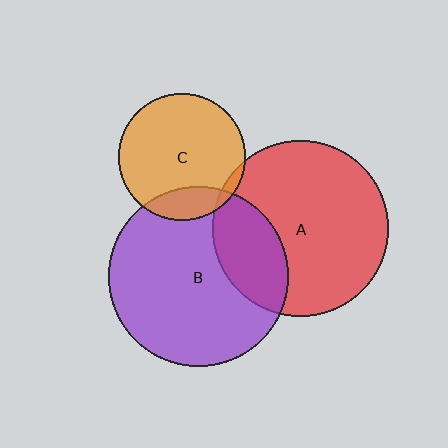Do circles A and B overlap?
Yes.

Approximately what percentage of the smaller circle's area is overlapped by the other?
Approximately 25%.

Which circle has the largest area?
Circle B (purple).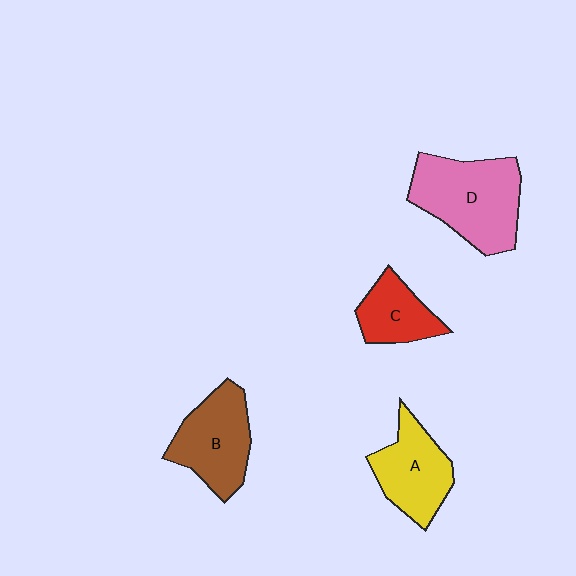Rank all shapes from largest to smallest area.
From largest to smallest: D (pink), B (brown), A (yellow), C (red).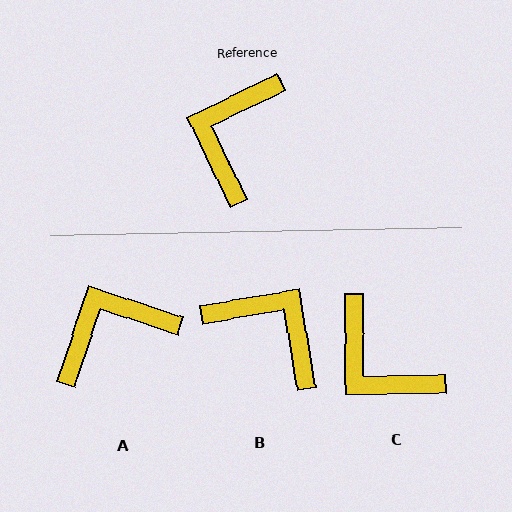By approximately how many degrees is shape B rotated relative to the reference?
Approximately 106 degrees clockwise.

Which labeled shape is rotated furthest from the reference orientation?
B, about 106 degrees away.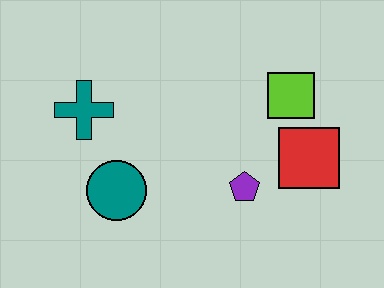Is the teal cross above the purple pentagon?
Yes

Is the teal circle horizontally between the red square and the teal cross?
Yes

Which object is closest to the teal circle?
The teal cross is closest to the teal circle.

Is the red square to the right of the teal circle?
Yes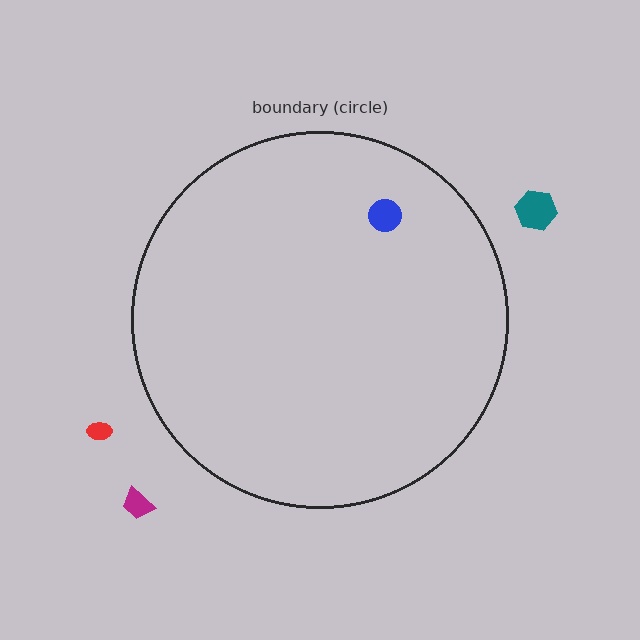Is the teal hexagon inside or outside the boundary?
Outside.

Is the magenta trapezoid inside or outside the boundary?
Outside.